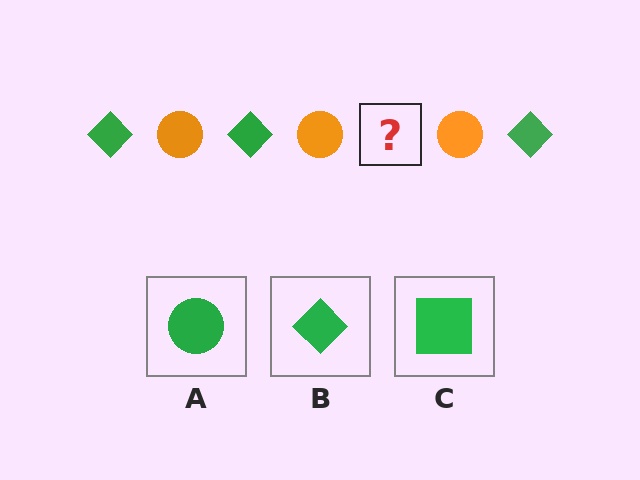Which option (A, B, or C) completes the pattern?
B.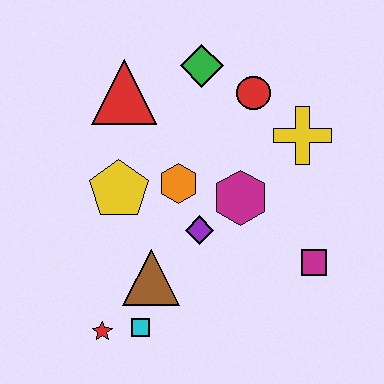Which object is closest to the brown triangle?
The cyan square is closest to the brown triangle.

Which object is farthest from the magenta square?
The red triangle is farthest from the magenta square.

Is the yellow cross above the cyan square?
Yes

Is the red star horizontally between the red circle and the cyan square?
No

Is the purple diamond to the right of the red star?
Yes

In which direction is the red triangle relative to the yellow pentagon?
The red triangle is above the yellow pentagon.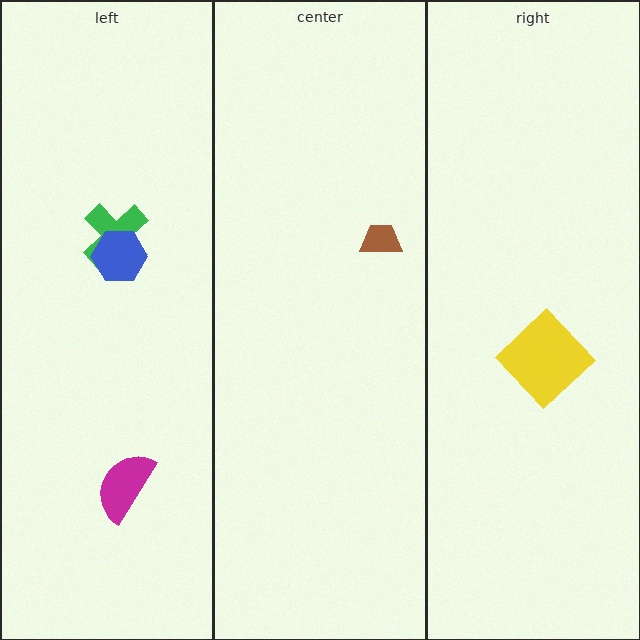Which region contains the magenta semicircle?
The left region.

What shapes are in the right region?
The yellow diamond.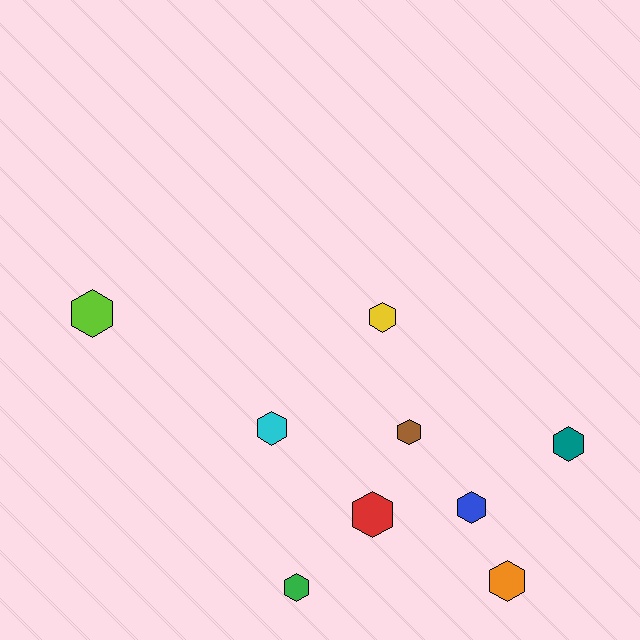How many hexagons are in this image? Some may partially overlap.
There are 9 hexagons.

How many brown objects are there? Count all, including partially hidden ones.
There is 1 brown object.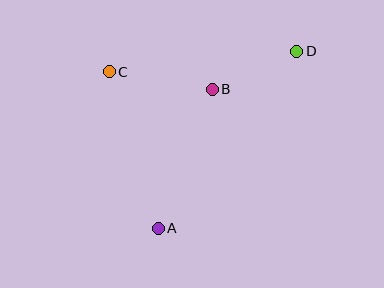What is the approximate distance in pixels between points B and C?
The distance between B and C is approximately 105 pixels.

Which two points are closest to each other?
Points B and D are closest to each other.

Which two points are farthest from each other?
Points A and D are farthest from each other.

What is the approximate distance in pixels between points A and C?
The distance between A and C is approximately 164 pixels.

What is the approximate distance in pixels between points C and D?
The distance between C and D is approximately 189 pixels.